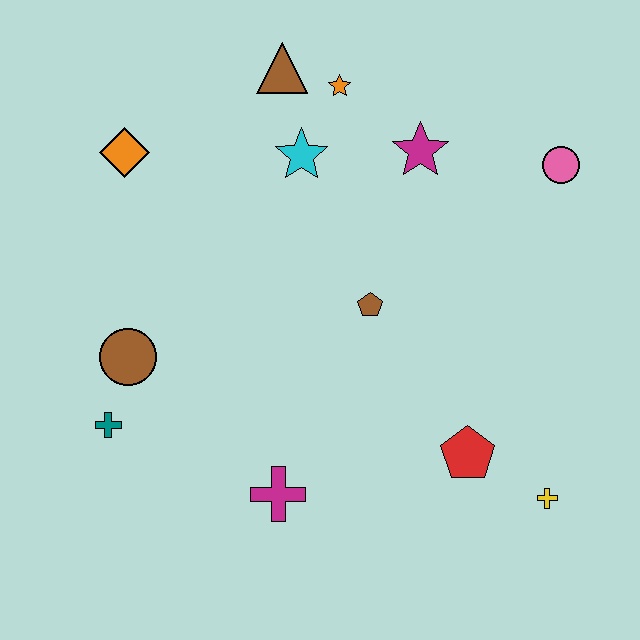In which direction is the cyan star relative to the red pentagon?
The cyan star is above the red pentagon.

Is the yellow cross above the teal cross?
No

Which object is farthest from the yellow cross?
The orange diamond is farthest from the yellow cross.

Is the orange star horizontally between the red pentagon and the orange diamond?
Yes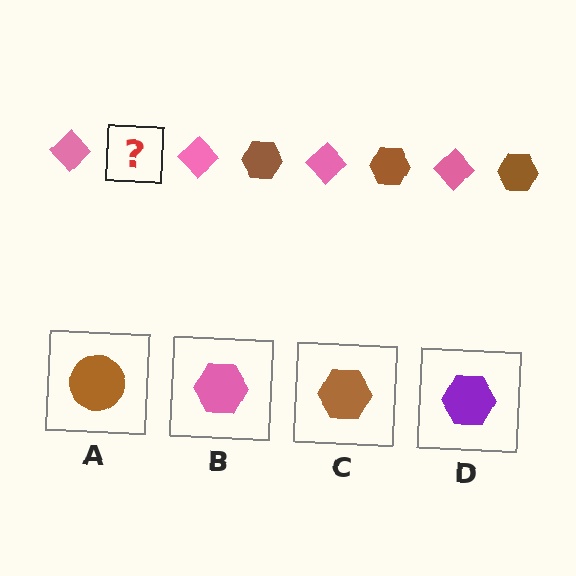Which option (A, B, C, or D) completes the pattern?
C.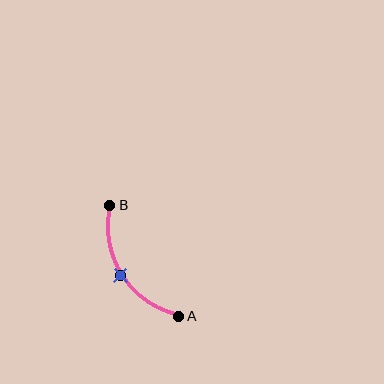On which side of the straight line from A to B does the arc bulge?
The arc bulges to the left of the straight line connecting A and B.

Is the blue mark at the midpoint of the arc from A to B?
Yes. The blue mark lies on the arc at equal arc-length from both A and B — it is the arc midpoint.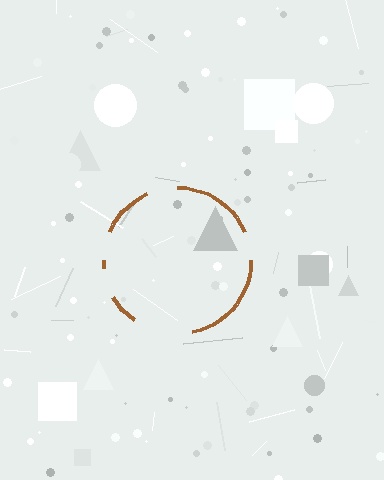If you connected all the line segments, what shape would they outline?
They would outline a circle.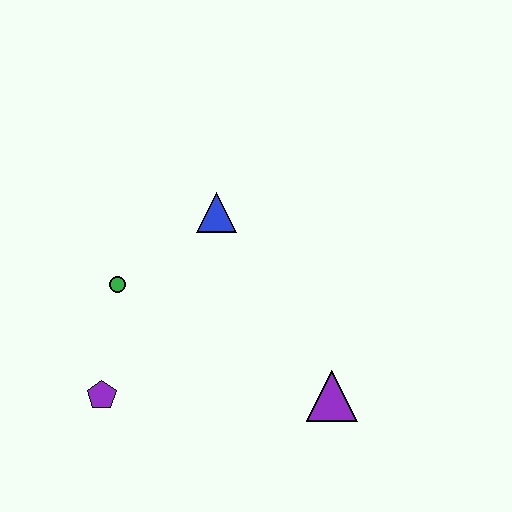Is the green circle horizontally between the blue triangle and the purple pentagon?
Yes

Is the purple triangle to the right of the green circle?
Yes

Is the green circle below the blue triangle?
Yes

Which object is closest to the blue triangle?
The green circle is closest to the blue triangle.